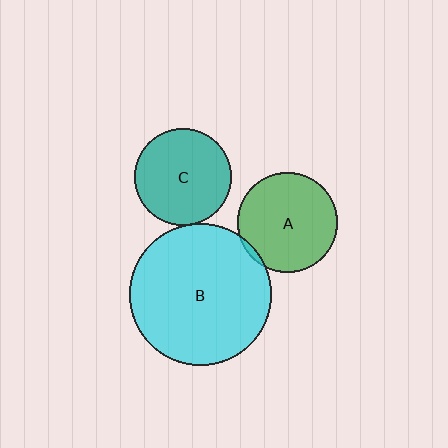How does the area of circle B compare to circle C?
Approximately 2.2 times.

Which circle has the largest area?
Circle B (cyan).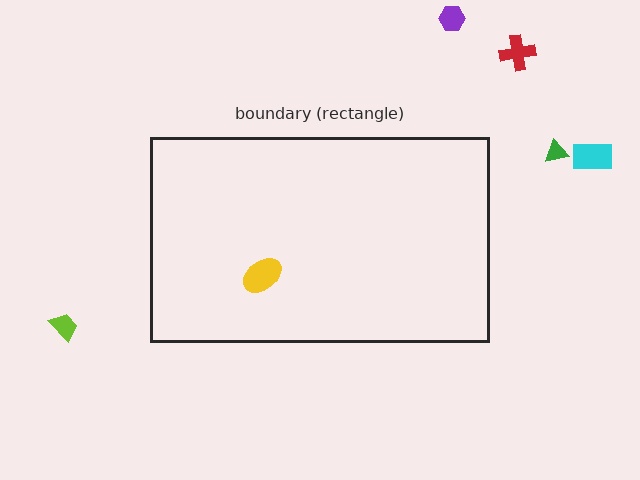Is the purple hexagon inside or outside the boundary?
Outside.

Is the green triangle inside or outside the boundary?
Outside.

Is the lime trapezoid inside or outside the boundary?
Outside.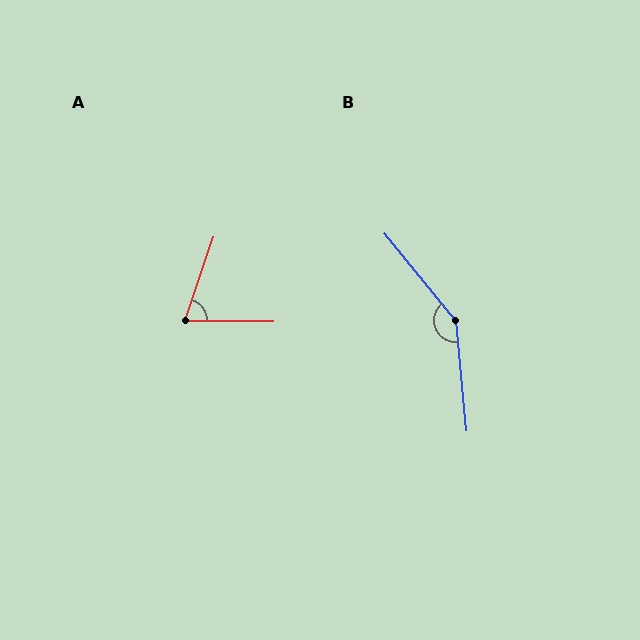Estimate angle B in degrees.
Approximately 146 degrees.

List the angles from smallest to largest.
A (72°), B (146°).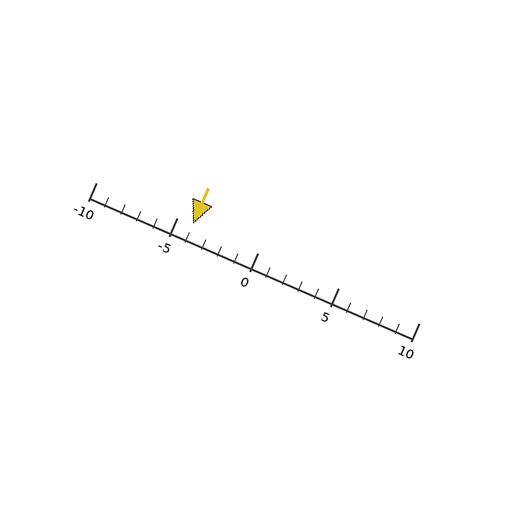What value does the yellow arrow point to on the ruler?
The yellow arrow points to approximately -4.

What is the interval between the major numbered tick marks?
The major tick marks are spaced 5 units apart.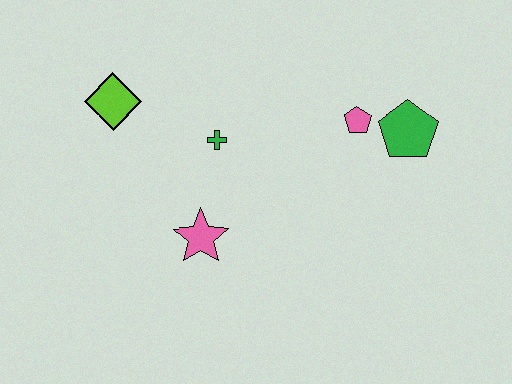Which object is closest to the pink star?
The green cross is closest to the pink star.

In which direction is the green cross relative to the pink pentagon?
The green cross is to the left of the pink pentagon.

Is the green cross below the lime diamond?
Yes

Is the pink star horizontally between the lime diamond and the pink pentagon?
Yes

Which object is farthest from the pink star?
The green pentagon is farthest from the pink star.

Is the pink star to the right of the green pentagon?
No